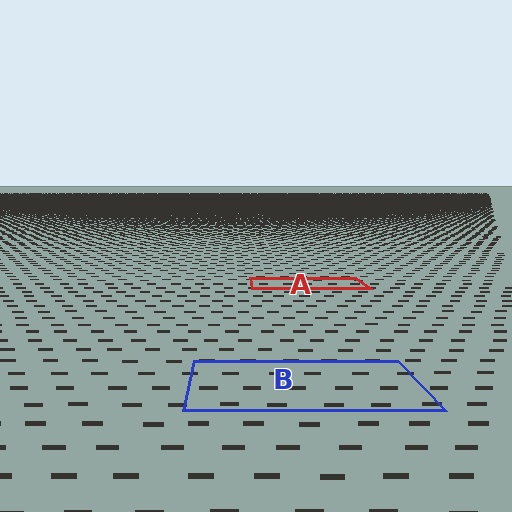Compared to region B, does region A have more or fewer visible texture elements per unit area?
Region A has more texture elements per unit area — they are packed more densely because it is farther away.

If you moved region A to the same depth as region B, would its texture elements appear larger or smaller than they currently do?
They would appear larger. At a closer depth, the same texture elements are projected at a bigger on-screen size.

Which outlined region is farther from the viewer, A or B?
Region A is farther from the viewer — the texture elements inside it appear smaller and more densely packed.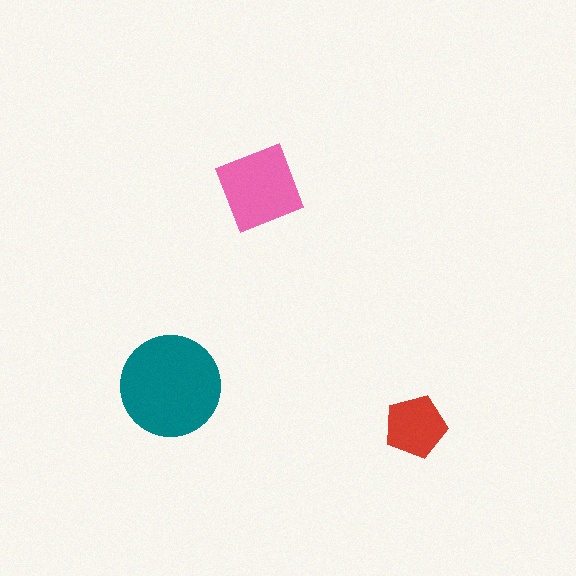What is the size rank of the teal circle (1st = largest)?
1st.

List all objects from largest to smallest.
The teal circle, the pink diamond, the red pentagon.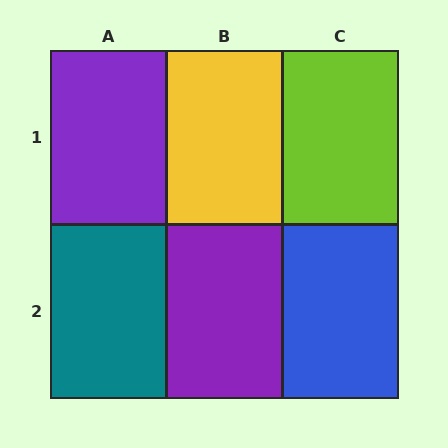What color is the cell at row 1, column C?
Lime.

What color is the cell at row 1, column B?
Yellow.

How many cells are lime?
1 cell is lime.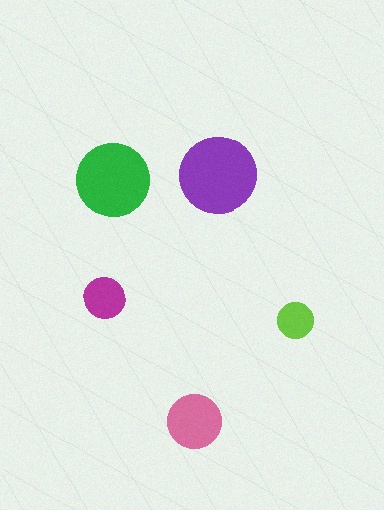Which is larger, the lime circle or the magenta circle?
The magenta one.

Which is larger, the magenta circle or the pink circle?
The pink one.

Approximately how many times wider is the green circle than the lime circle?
About 2 times wider.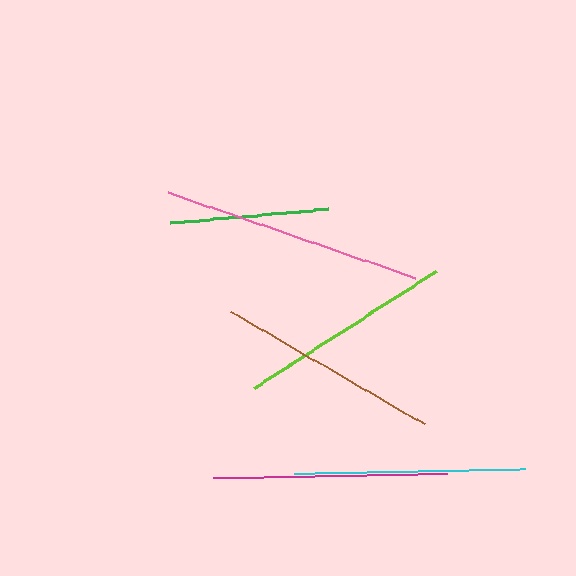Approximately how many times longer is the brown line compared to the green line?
The brown line is approximately 1.4 times the length of the green line.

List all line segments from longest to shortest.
From longest to shortest: pink, magenta, cyan, brown, lime, green.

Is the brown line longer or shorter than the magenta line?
The magenta line is longer than the brown line.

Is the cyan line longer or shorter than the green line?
The cyan line is longer than the green line.